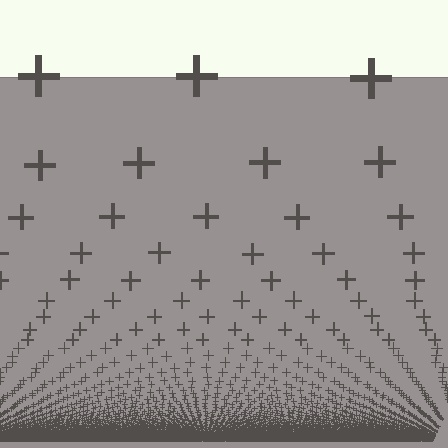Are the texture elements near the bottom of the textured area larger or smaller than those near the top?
Smaller. The gradient is inverted — elements near the bottom are smaller and denser.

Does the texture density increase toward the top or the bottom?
Density increases toward the bottom.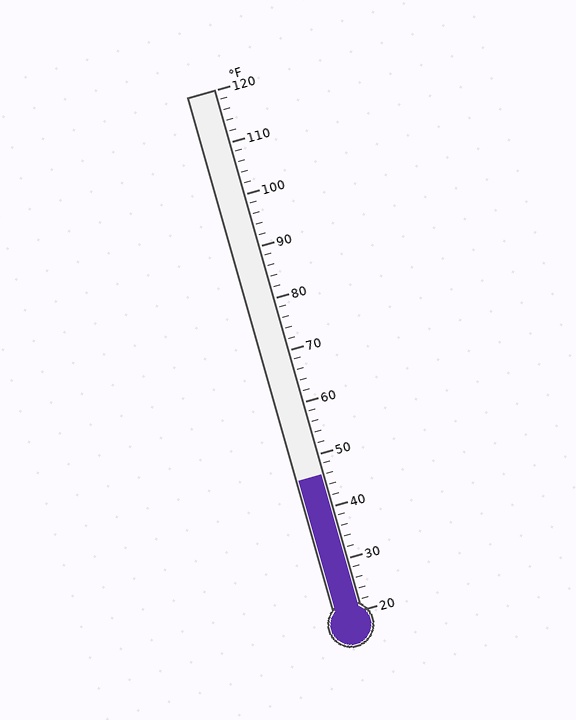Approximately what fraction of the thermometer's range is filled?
The thermometer is filled to approximately 25% of its range.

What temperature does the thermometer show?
The thermometer shows approximately 46°F.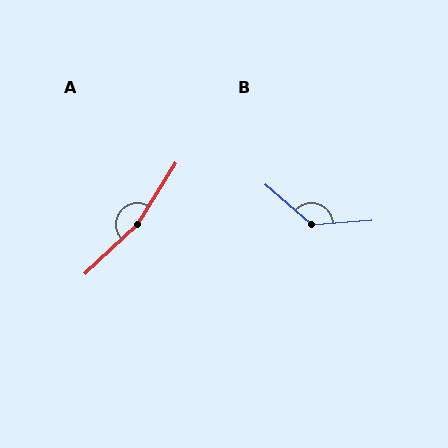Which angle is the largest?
A, at approximately 166 degrees.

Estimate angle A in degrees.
Approximately 166 degrees.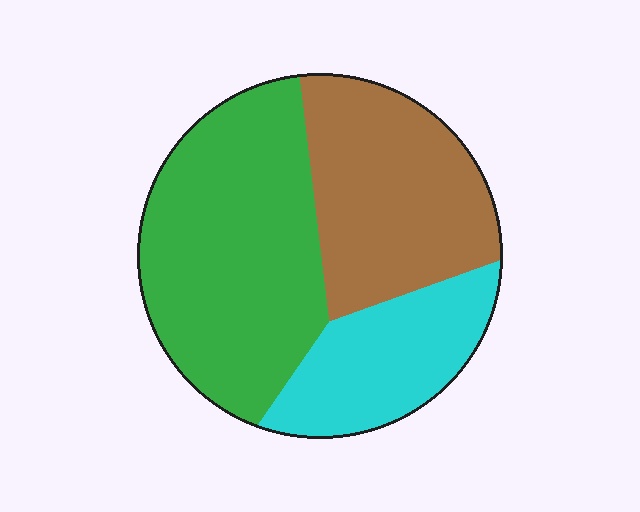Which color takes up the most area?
Green, at roughly 45%.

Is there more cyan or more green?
Green.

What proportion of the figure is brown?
Brown takes up between a sixth and a third of the figure.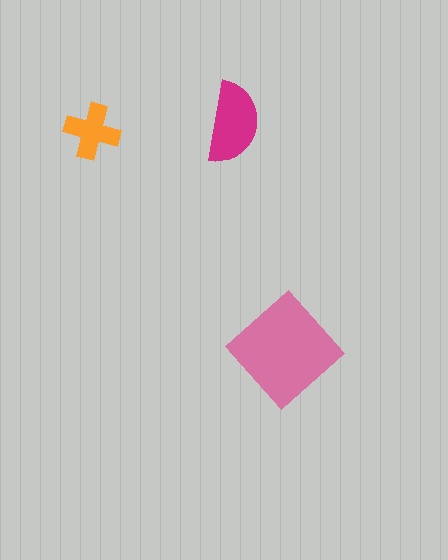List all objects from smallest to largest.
The orange cross, the magenta semicircle, the pink diamond.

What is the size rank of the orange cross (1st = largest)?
3rd.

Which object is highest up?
The magenta semicircle is topmost.